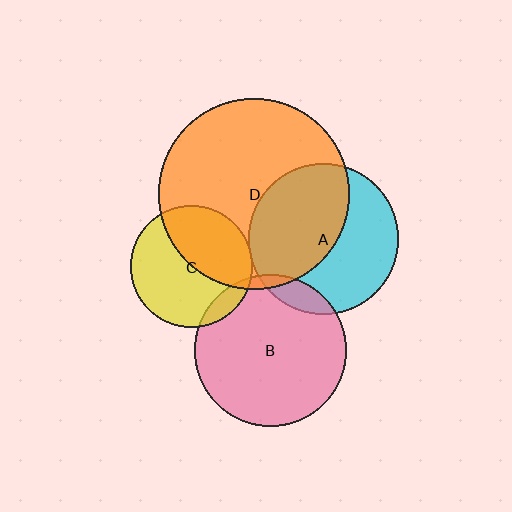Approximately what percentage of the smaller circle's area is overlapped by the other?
Approximately 45%.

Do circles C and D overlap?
Yes.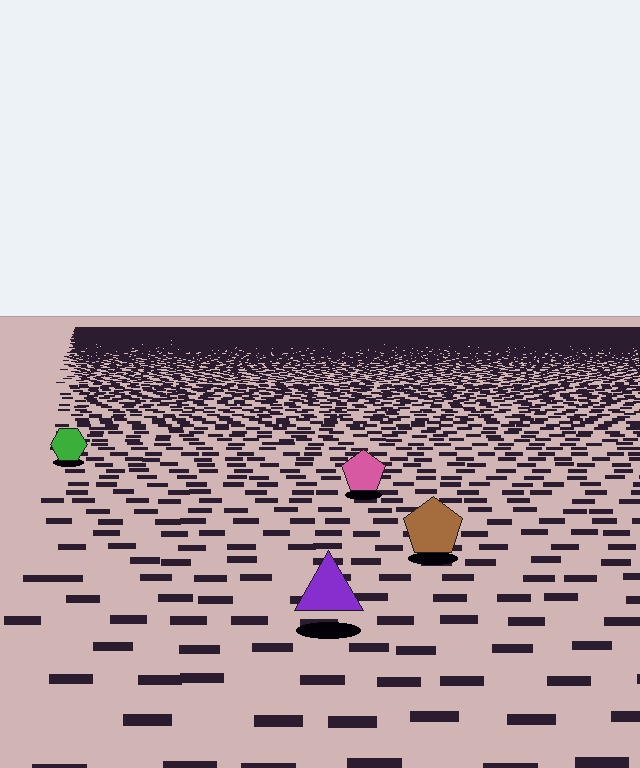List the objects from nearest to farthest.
From nearest to farthest: the purple triangle, the brown pentagon, the pink pentagon, the green hexagon.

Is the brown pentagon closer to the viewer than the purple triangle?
No. The purple triangle is closer — you can tell from the texture gradient: the ground texture is coarser near it.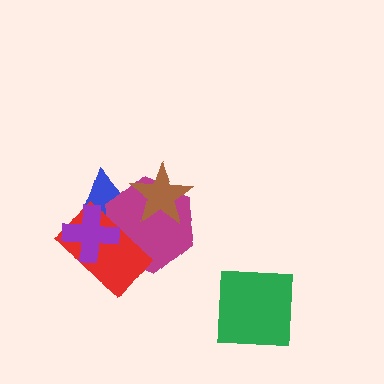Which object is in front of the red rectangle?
The purple cross is in front of the red rectangle.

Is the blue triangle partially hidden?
Yes, it is partially covered by another shape.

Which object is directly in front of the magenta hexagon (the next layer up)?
The brown star is directly in front of the magenta hexagon.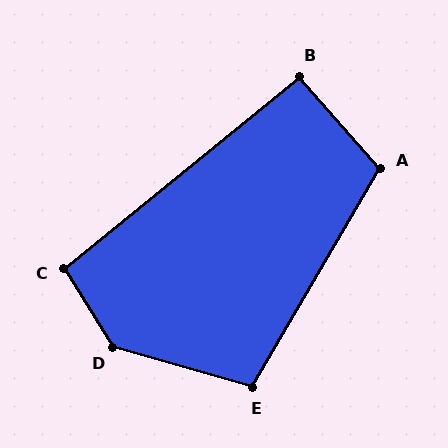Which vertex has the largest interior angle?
D, at approximately 138 degrees.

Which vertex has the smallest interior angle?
B, at approximately 92 degrees.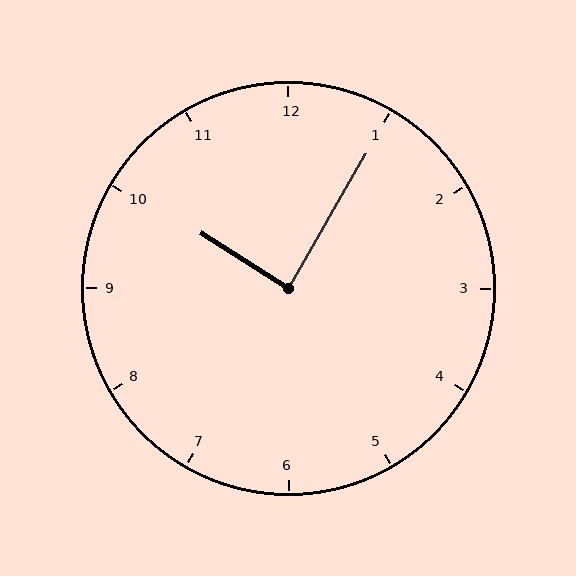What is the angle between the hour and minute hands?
Approximately 88 degrees.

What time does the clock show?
10:05.